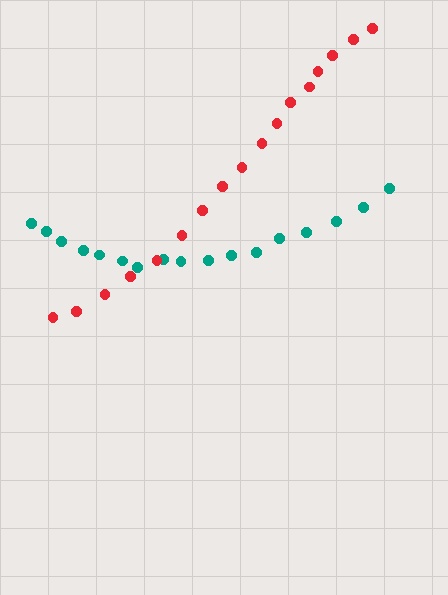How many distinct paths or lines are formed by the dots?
There are 2 distinct paths.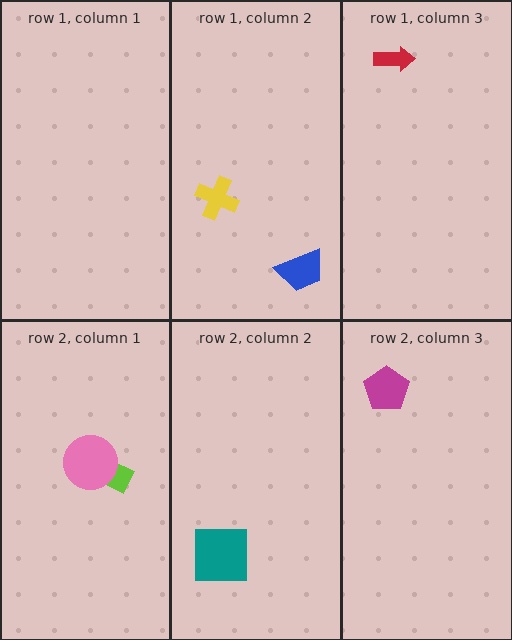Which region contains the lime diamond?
The row 2, column 1 region.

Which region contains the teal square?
The row 2, column 2 region.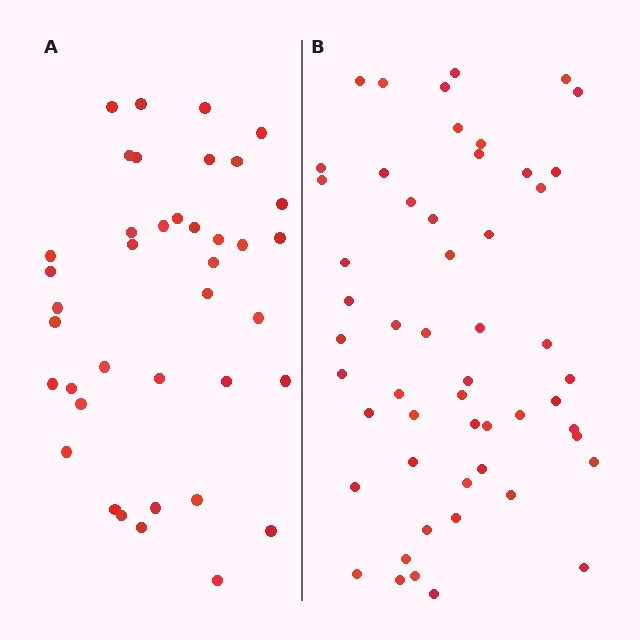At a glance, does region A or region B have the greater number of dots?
Region B (the right region) has more dots.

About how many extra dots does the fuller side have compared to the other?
Region B has approximately 15 more dots than region A.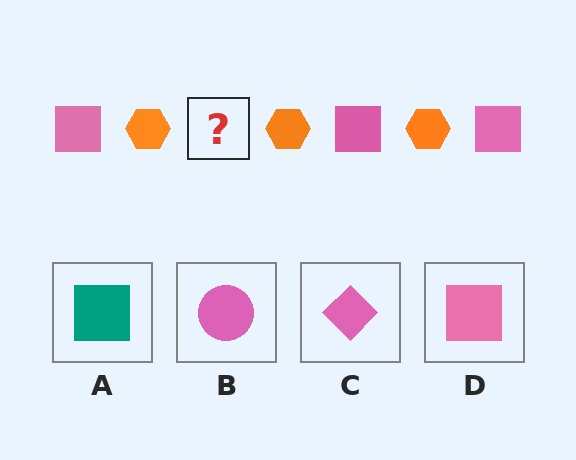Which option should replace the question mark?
Option D.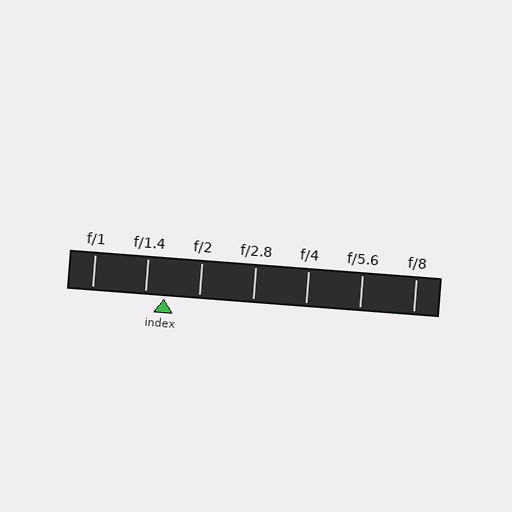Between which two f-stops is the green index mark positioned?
The index mark is between f/1.4 and f/2.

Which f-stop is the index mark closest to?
The index mark is closest to f/1.4.